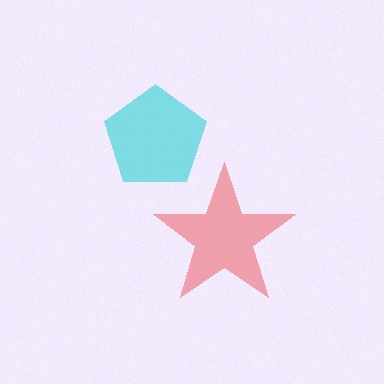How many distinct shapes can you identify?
There are 2 distinct shapes: a cyan pentagon, a red star.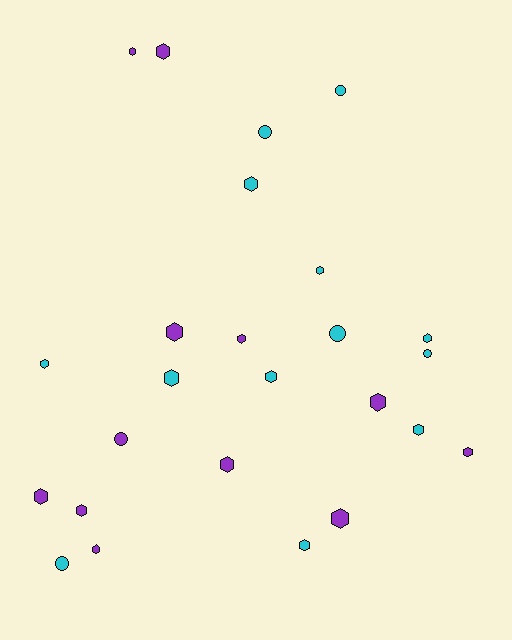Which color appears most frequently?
Cyan, with 13 objects.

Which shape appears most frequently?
Hexagon, with 19 objects.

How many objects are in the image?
There are 25 objects.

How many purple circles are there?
There is 1 purple circle.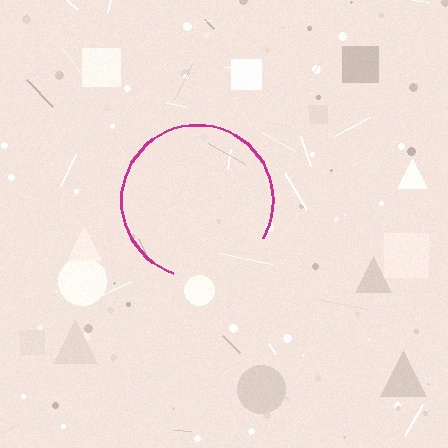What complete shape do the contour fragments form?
The contour fragments form a circle.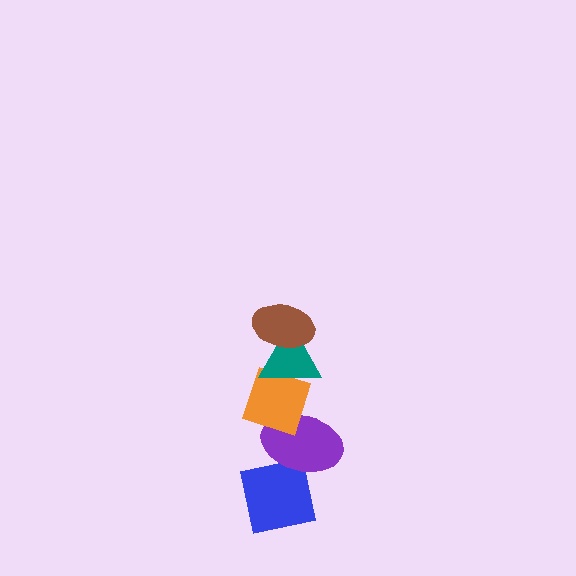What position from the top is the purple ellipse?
The purple ellipse is 4th from the top.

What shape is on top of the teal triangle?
The brown ellipse is on top of the teal triangle.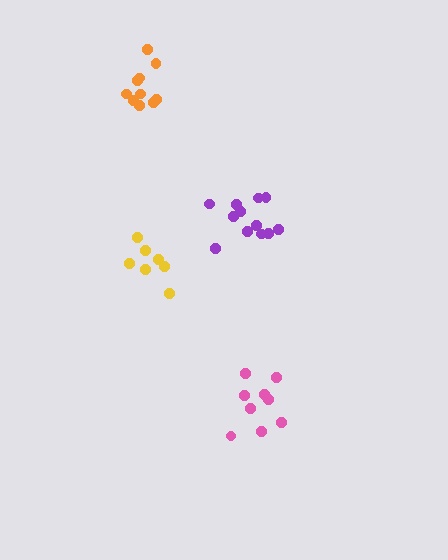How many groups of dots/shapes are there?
There are 4 groups.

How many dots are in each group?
Group 1: 9 dots, Group 2: 12 dots, Group 3: 7 dots, Group 4: 10 dots (38 total).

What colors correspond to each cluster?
The clusters are colored: pink, purple, yellow, orange.